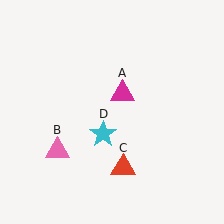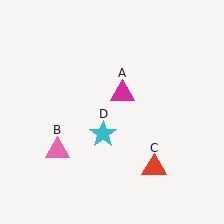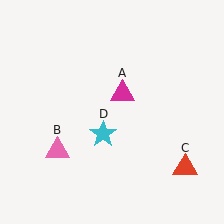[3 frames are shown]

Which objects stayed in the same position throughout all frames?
Magenta triangle (object A) and pink triangle (object B) and cyan star (object D) remained stationary.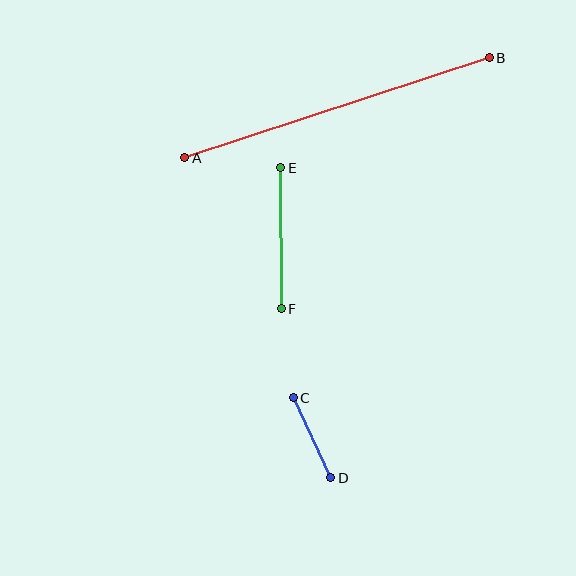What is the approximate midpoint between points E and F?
The midpoint is at approximately (281, 238) pixels.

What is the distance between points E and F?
The distance is approximately 141 pixels.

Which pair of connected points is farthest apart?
Points A and B are farthest apart.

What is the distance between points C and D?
The distance is approximately 88 pixels.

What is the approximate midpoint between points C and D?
The midpoint is at approximately (312, 438) pixels.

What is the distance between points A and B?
The distance is approximately 320 pixels.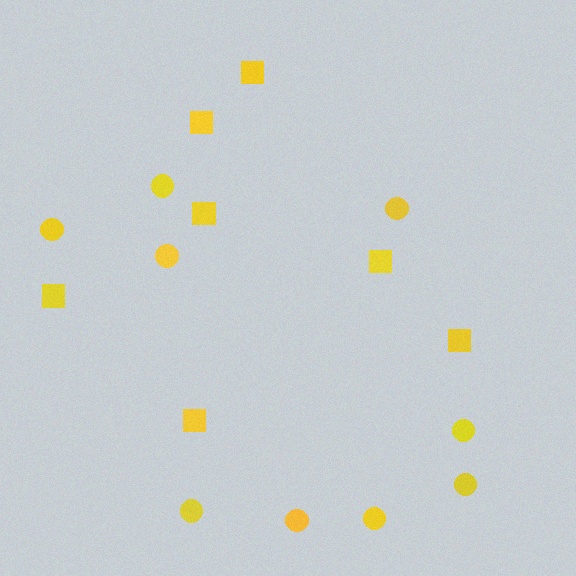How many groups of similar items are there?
There are 2 groups: one group of circles (9) and one group of squares (7).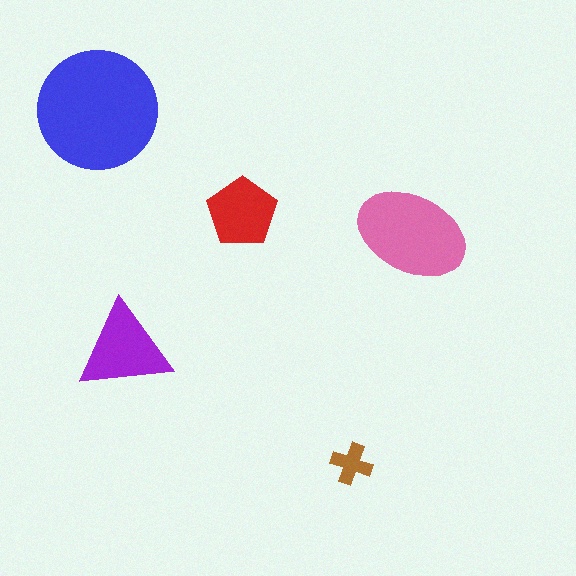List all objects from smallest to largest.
The brown cross, the red pentagon, the purple triangle, the pink ellipse, the blue circle.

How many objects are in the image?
There are 5 objects in the image.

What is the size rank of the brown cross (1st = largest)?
5th.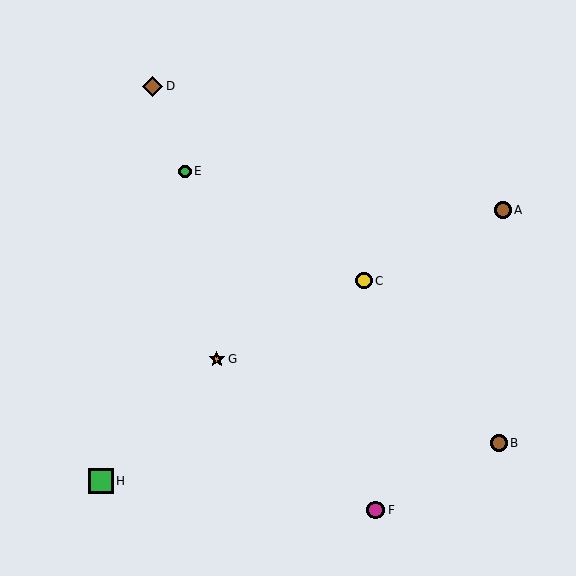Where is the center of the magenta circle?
The center of the magenta circle is at (376, 510).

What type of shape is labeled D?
Shape D is a brown diamond.